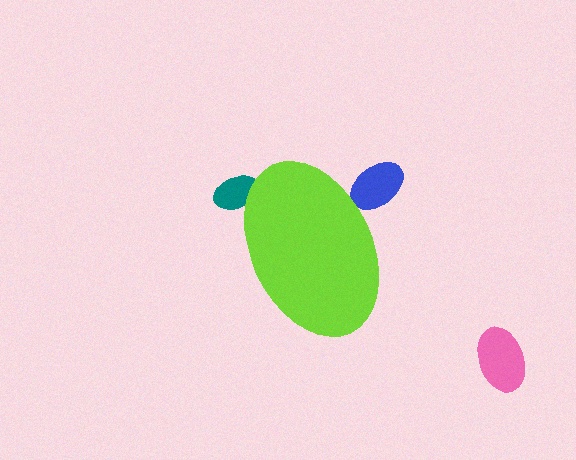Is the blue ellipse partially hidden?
Yes, the blue ellipse is partially hidden behind the lime ellipse.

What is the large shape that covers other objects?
A lime ellipse.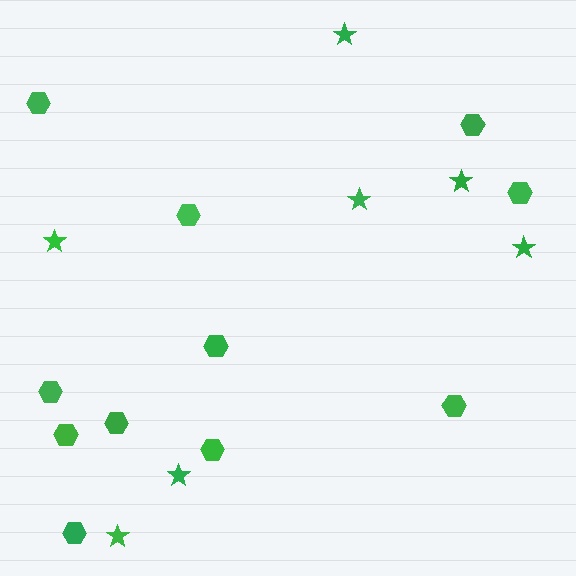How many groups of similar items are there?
There are 2 groups: one group of hexagons (11) and one group of stars (7).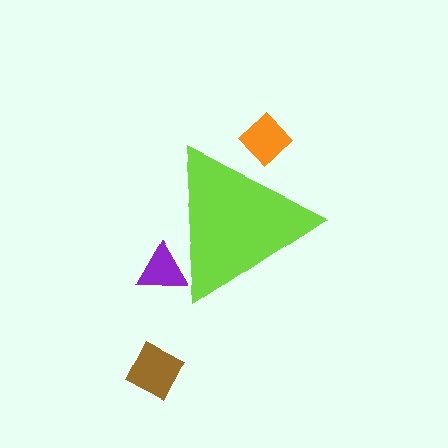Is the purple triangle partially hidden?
Yes, the purple triangle is partially hidden behind the lime triangle.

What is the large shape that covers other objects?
A lime triangle.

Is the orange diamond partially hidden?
Yes, the orange diamond is partially hidden behind the lime triangle.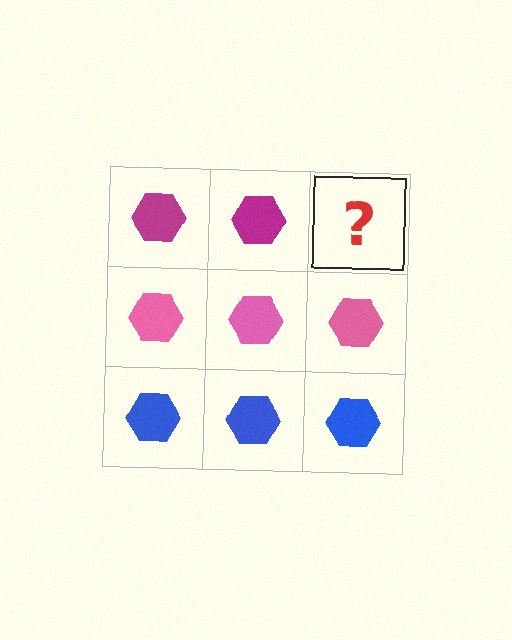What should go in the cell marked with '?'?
The missing cell should contain a magenta hexagon.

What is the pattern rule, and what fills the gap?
The rule is that each row has a consistent color. The gap should be filled with a magenta hexagon.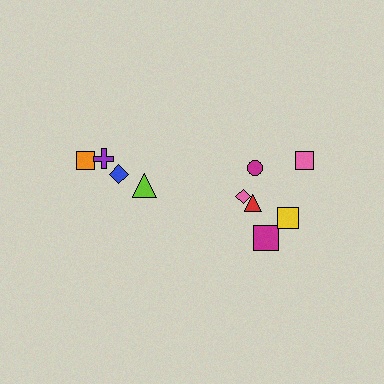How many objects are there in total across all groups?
There are 10 objects.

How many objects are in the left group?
There are 4 objects.